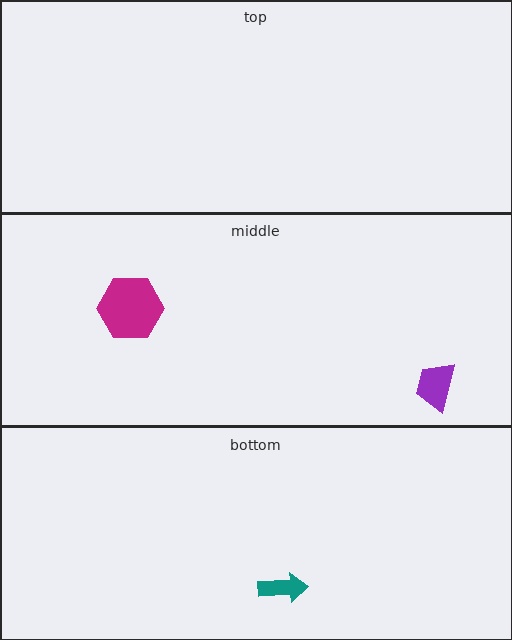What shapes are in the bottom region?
The teal arrow.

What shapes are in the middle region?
The purple trapezoid, the magenta hexagon.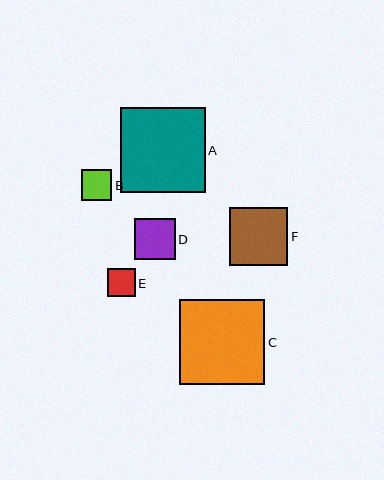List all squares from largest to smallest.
From largest to smallest: C, A, F, D, B, E.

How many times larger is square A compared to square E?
Square A is approximately 3.0 times the size of square E.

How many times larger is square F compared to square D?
Square F is approximately 1.4 times the size of square D.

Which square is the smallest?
Square E is the smallest with a size of approximately 28 pixels.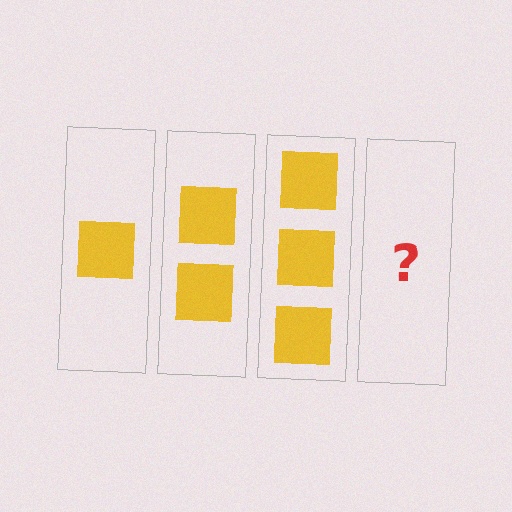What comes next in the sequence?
The next element should be 4 squares.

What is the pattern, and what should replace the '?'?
The pattern is that each step adds one more square. The '?' should be 4 squares.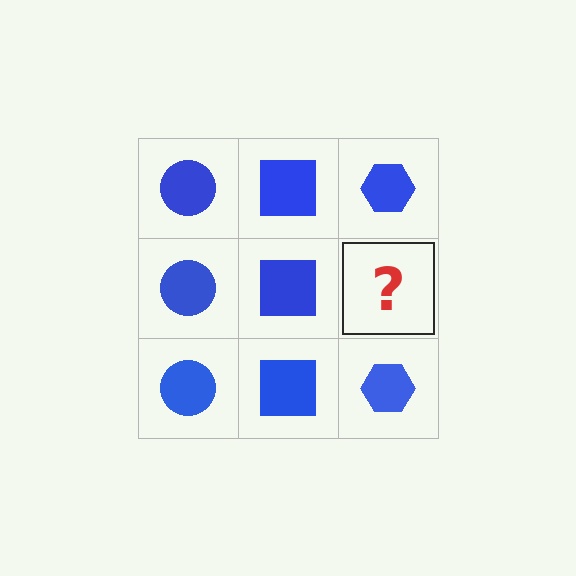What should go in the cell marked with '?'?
The missing cell should contain a blue hexagon.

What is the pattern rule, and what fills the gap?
The rule is that each column has a consistent shape. The gap should be filled with a blue hexagon.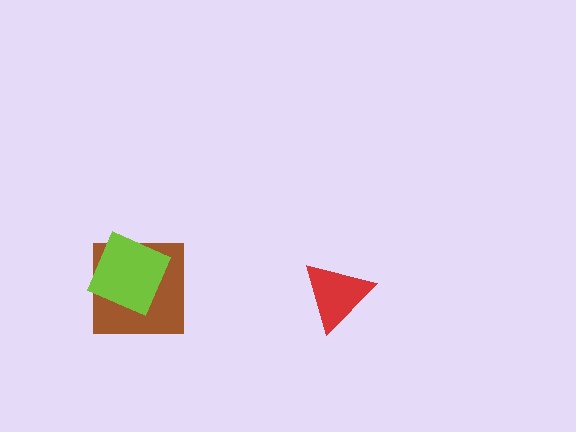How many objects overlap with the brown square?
1 object overlaps with the brown square.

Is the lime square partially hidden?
No, no other shape covers it.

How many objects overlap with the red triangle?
0 objects overlap with the red triangle.